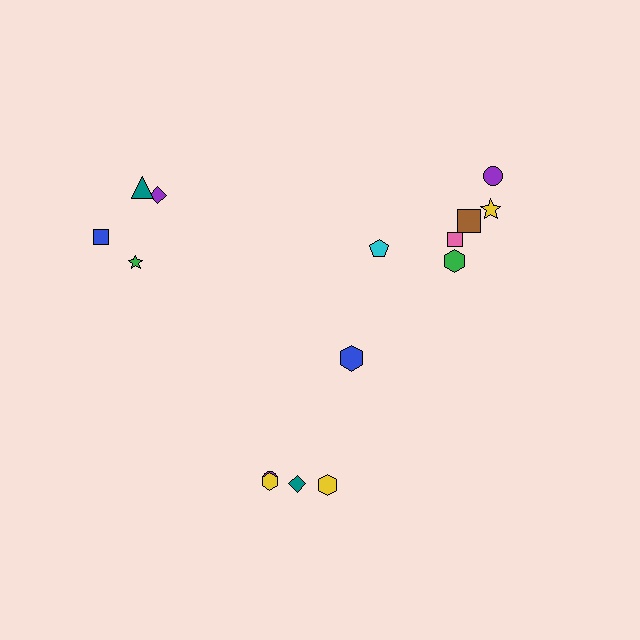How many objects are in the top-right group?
There are 6 objects.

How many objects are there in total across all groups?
There are 15 objects.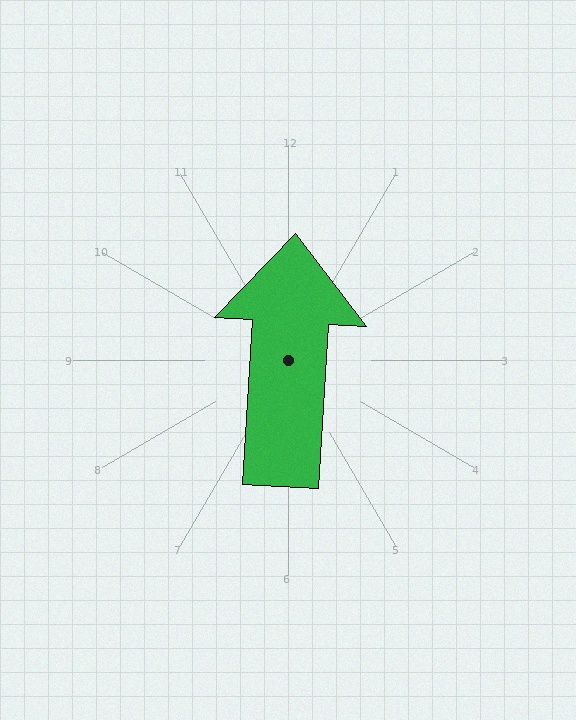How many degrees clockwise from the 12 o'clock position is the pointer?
Approximately 3 degrees.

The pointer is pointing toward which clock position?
Roughly 12 o'clock.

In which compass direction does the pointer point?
North.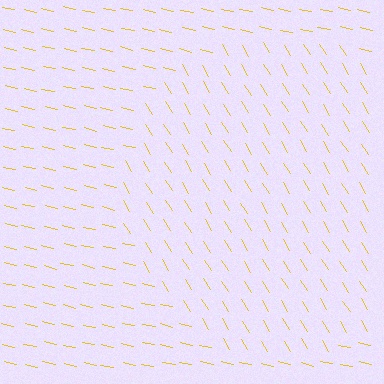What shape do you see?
I see a circle.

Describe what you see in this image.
The image is filled with small yellow line segments. A circle region in the image has lines oriented differently from the surrounding lines, creating a visible texture boundary.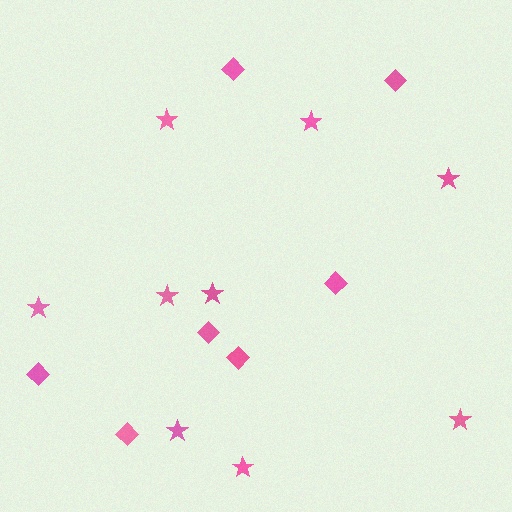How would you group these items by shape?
There are 2 groups: one group of diamonds (7) and one group of stars (9).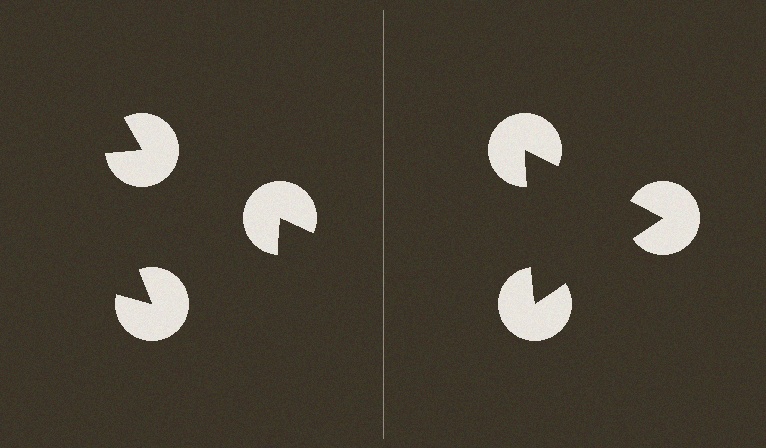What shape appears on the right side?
An illusory triangle.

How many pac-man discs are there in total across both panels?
6 — 3 on each side.